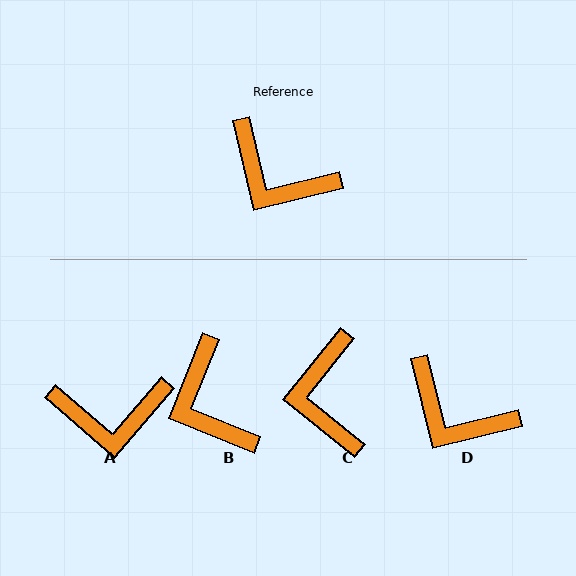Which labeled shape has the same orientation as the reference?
D.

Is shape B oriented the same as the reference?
No, it is off by about 36 degrees.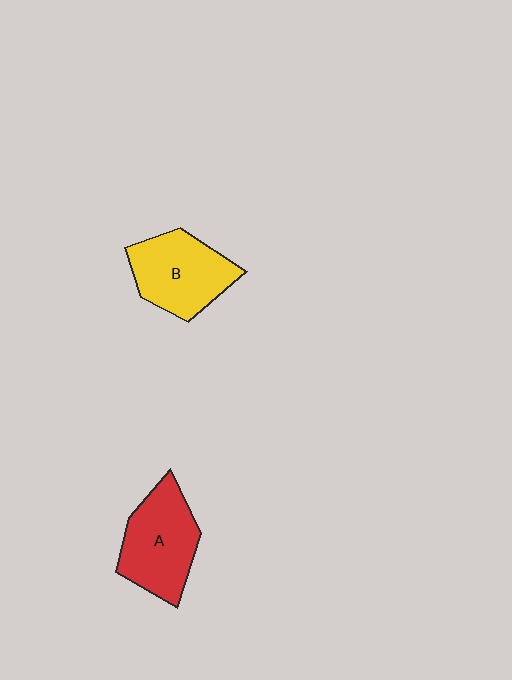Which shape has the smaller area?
Shape B (yellow).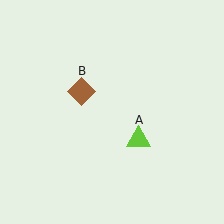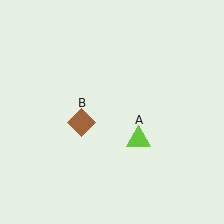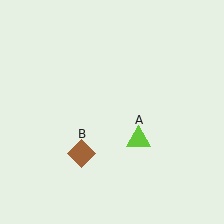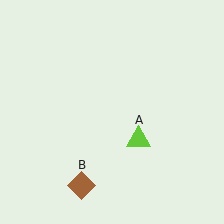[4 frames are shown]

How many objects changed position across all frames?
1 object changed position: brown diamond (object B).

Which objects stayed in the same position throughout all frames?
Lime triangle (object A) remained stationary.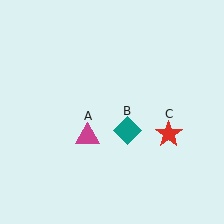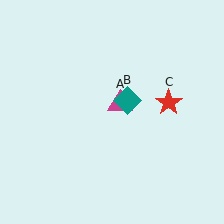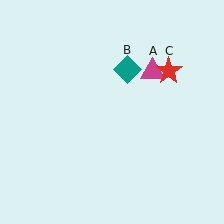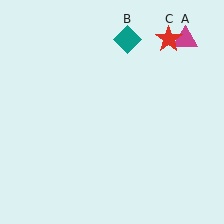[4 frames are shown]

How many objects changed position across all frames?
3 objects changed position: magenta triangle (object A), teal diamond (object B), red star (object C).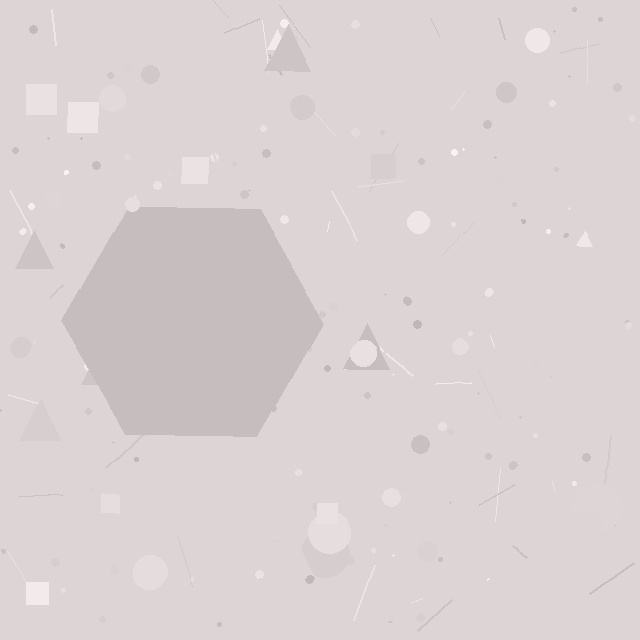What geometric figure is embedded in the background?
A hexagon is embedded in the background.